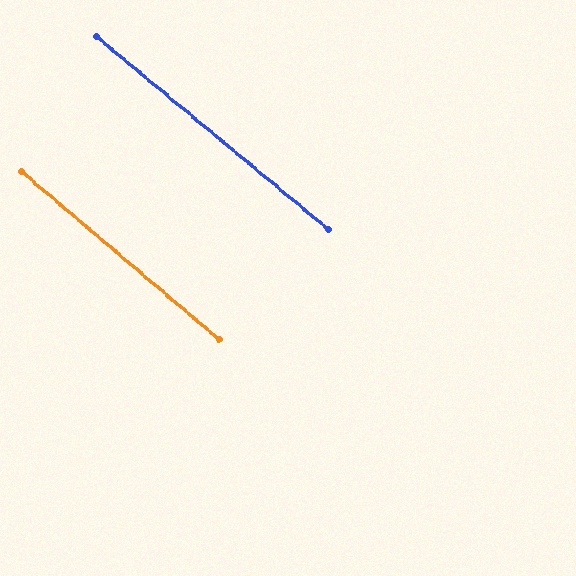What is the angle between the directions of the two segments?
Approximately 0 degrees.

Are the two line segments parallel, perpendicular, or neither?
Parallel — their directions differ by only 0.4°.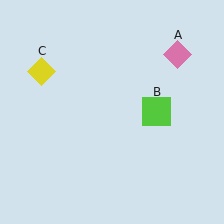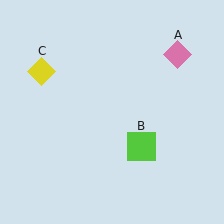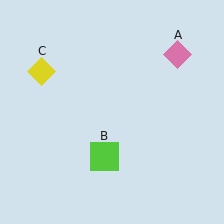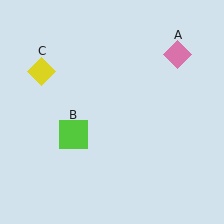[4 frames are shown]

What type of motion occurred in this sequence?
The lime square (object B) rotated clockwise around the center of the scene.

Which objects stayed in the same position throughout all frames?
Pink diamond (object A) and yellow diamond (object C) remained stationary.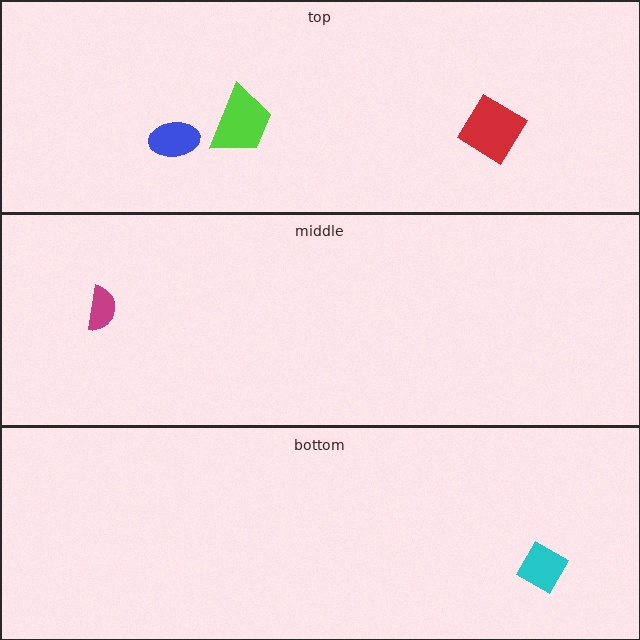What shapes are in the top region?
The lime trapezoid, the red diamond, the blue ellipse.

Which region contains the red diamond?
The top region.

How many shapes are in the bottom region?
1.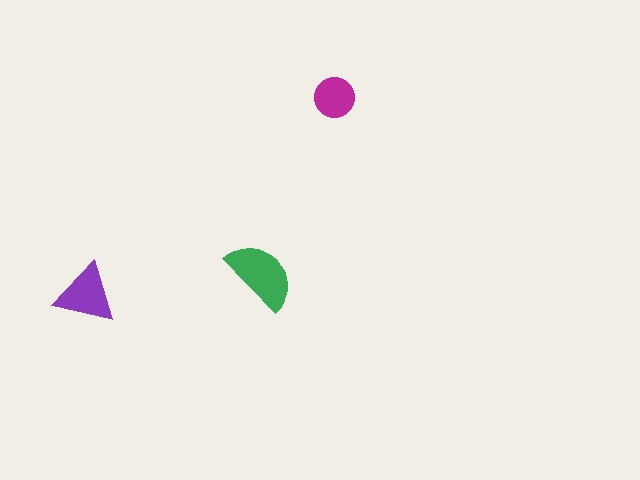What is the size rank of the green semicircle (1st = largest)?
1st.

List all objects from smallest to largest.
The magenta circle, the purple triangle, the green semicircle.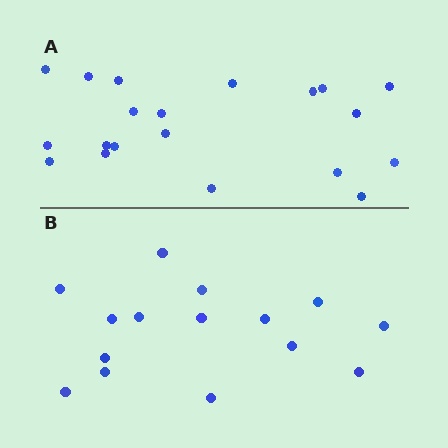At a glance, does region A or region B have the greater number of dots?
Region A (the top region) has more dots.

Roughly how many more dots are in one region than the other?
Region A has about 5 more dots than region B.